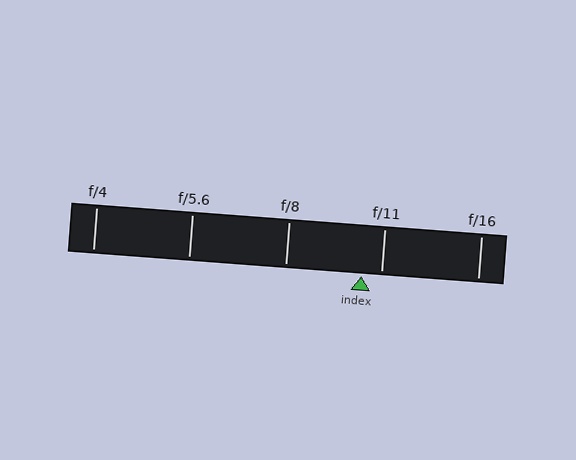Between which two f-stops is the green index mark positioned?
The index mark is between f/8 and f/11.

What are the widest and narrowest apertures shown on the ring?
The widest aperture shown is f/4 and the narrowest is f/16.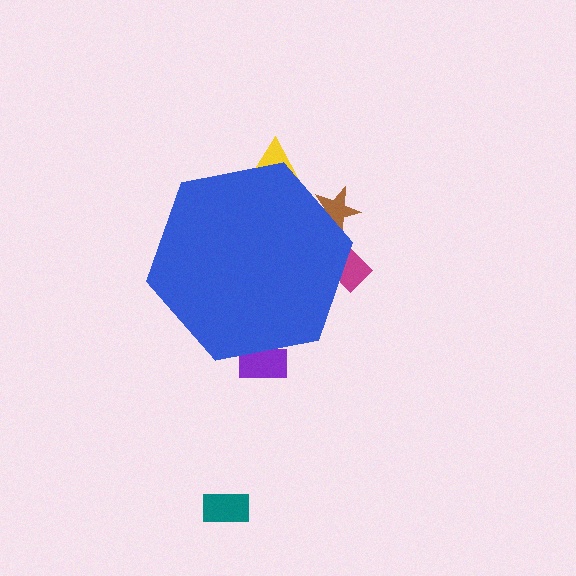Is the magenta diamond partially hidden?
Yes, the magenta diamond is partially hidden behind the blue hexagon.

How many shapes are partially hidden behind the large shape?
4 shapes are partially hidden.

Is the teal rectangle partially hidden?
No, the teal rectangle is fully visible.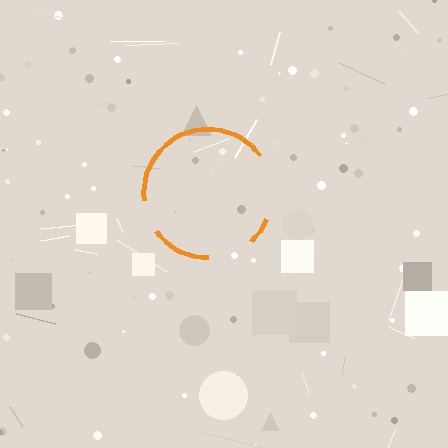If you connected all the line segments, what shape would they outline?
They would outline a circle.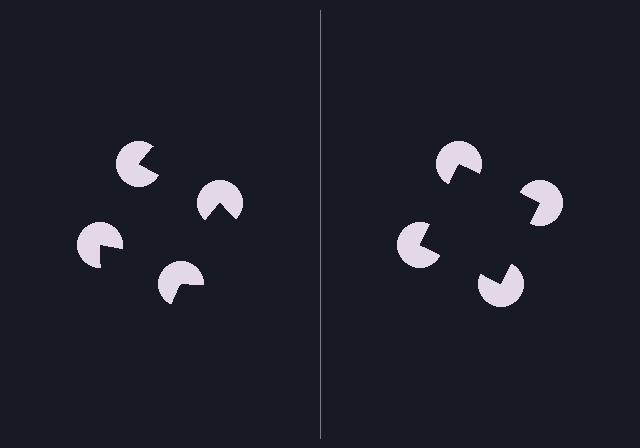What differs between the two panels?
The pac-man discs are positioned identically on both sides; only the wedge orientations differ. On the right they align to a square; on the left they are misaligned.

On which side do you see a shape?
An illusory square appears on the right side. On the left side the wedge cuts are rotated, so no coherent shape forms.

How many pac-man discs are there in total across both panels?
8 — 4 on each side.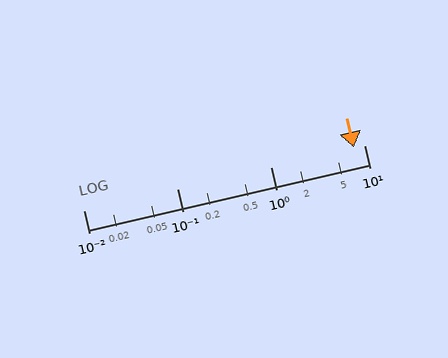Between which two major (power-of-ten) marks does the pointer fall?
The pointer is between 1 and 10.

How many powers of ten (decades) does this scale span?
The scale spans 3 decades, from 0.01 to 10.